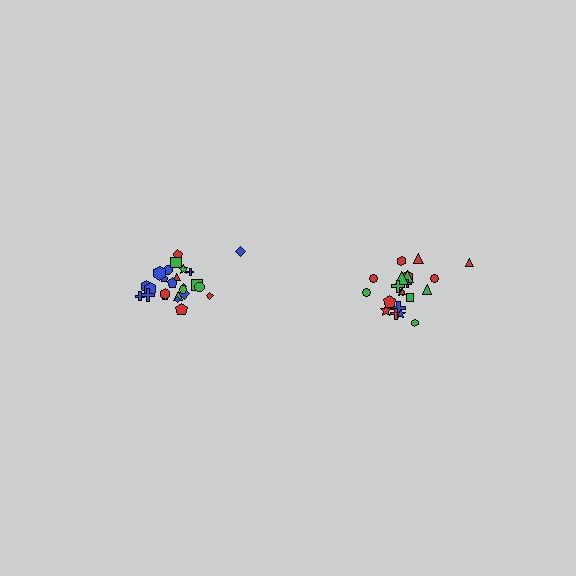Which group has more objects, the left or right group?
The left group.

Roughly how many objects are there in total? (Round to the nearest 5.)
Roughly 45 objects in total.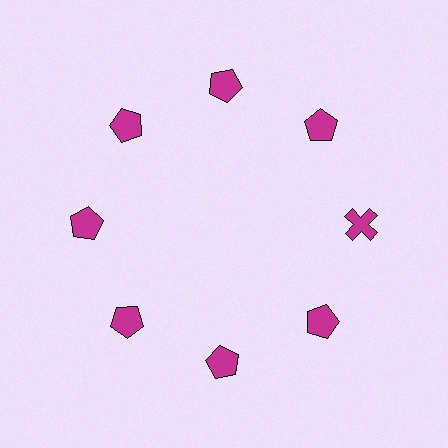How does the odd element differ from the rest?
It has a different shape: cross instead of pentagon.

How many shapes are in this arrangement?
There are 8 shapes arranged in a ring pattern.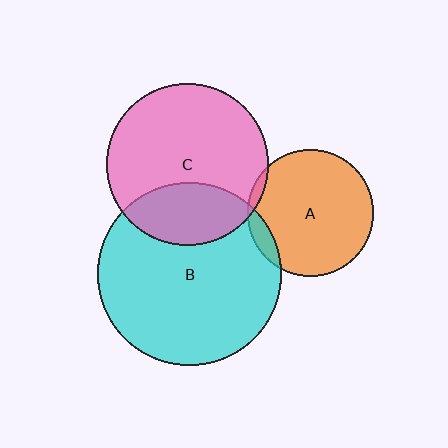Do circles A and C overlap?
Yes.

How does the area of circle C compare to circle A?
Approximately 1.6 times.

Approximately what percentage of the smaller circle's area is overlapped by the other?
Approximately 5%.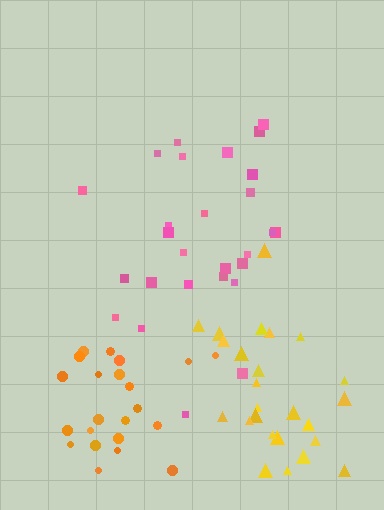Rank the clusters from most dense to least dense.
orange, pink, yellow.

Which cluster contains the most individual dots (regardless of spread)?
Pink (27).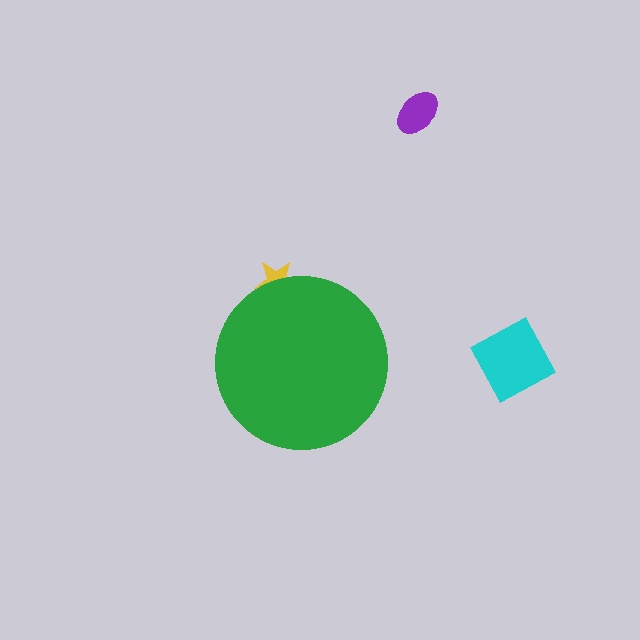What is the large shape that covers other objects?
A green circle.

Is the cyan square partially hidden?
No, the cyan square is fully visible.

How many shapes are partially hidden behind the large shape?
1 shape is partially hidden.